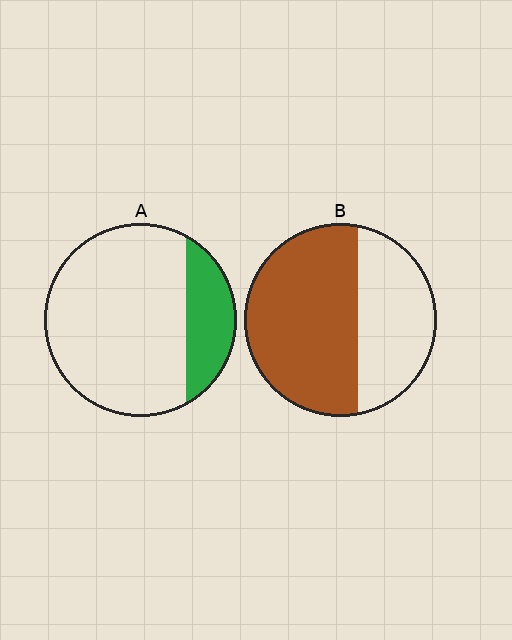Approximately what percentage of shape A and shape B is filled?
A is approximately 20% and B is approximately 60%.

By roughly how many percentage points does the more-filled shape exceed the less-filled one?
By roughly 40 percentage points (B over A).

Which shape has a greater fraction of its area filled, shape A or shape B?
Shape B.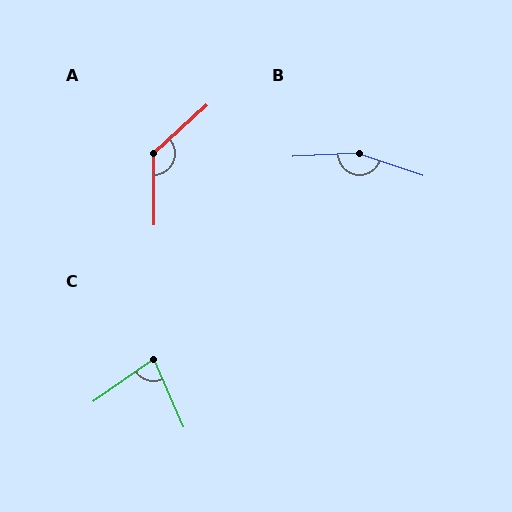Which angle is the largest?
B, at approximately 158 degrees.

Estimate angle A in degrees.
Approximately 132 degrees.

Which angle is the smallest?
C, at approximately 79 degrees.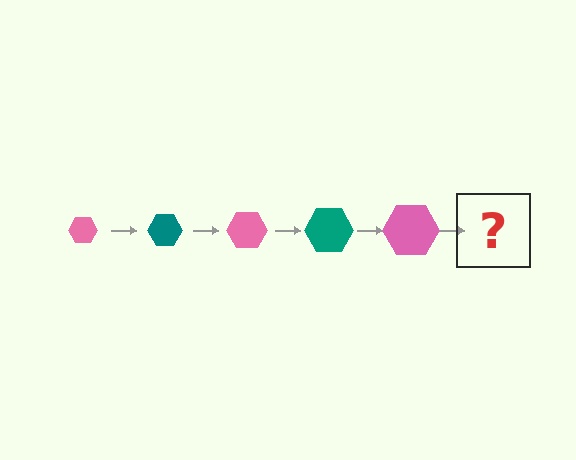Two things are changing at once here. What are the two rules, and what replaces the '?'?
The two rules are that the hexagon grows larger each step and the color cycles through pink and teal. The '?' should be a teal hexagon, larger than the previous one.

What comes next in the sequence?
The next element should be a teal hexagon, larger than the previous one.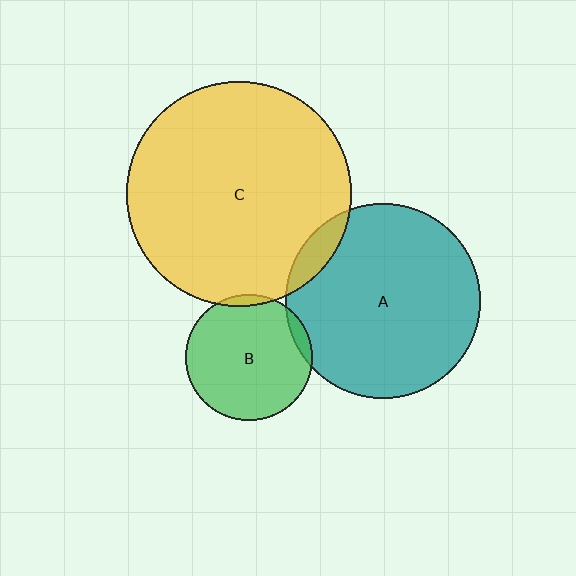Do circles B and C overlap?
Yes.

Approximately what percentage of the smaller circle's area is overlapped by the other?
Approximately 5%.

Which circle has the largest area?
Circle C (yellow).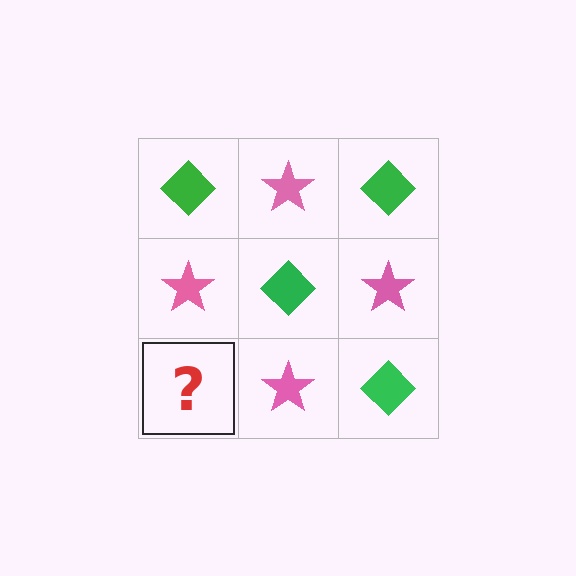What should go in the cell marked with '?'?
The missing cell should contain a green diamond.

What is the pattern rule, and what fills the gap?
The rule is that it alternates green diamond and pink star in a checkerboard pattern. The gap should be filled with a green diamond.